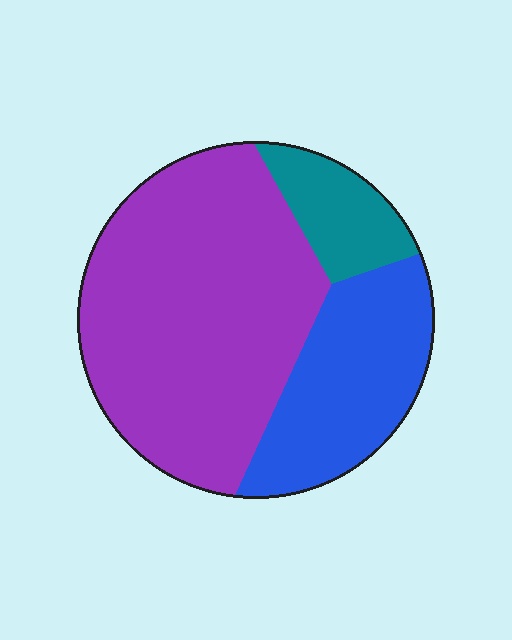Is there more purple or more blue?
Purple.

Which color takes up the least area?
Teal, at roughly 10%.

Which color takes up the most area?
Purple, at roughly 60%.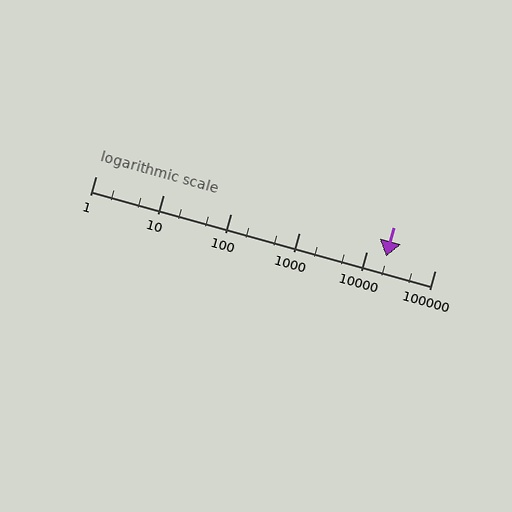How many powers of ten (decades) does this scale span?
The scale spans 5 decades, from 1 to 100000.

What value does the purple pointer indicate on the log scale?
The pointer indicates approximately 19000.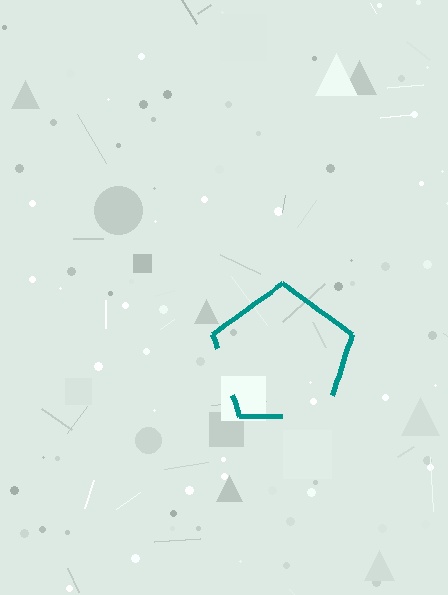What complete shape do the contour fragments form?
The contour fragments form a pentagon.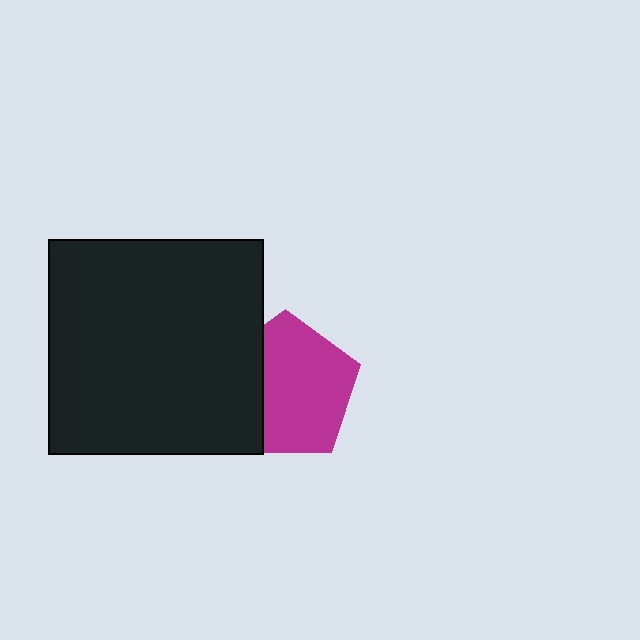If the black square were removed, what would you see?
You would see the complete magenta pentagon.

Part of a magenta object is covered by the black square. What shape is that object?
It is a pentagon.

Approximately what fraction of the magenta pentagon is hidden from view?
Roughly 31% of the magenta pentagon is hidden behind the black square.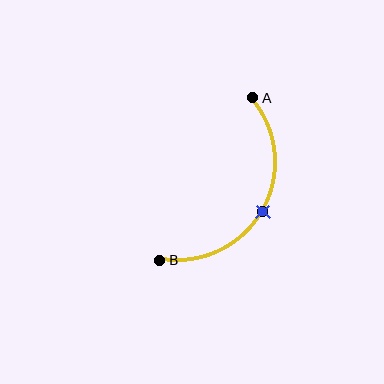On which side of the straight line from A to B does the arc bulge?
The arc bulges to the right of the straight line connecting A and B.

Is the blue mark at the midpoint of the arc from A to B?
Yes. The blue mark lies on the arc at equal arc-length from both A and B — it is the arc midpoint.